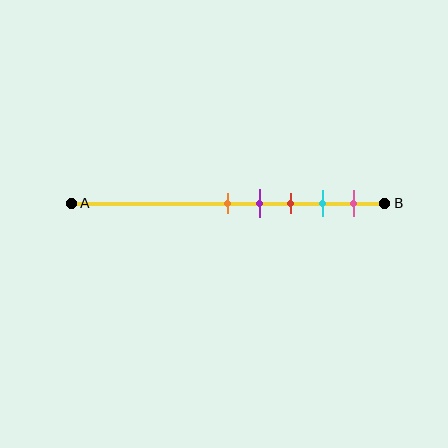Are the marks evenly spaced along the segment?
Yes, the marks are approximately evenly spaced.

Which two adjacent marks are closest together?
The orange and purple marks are the closest adjacent pair.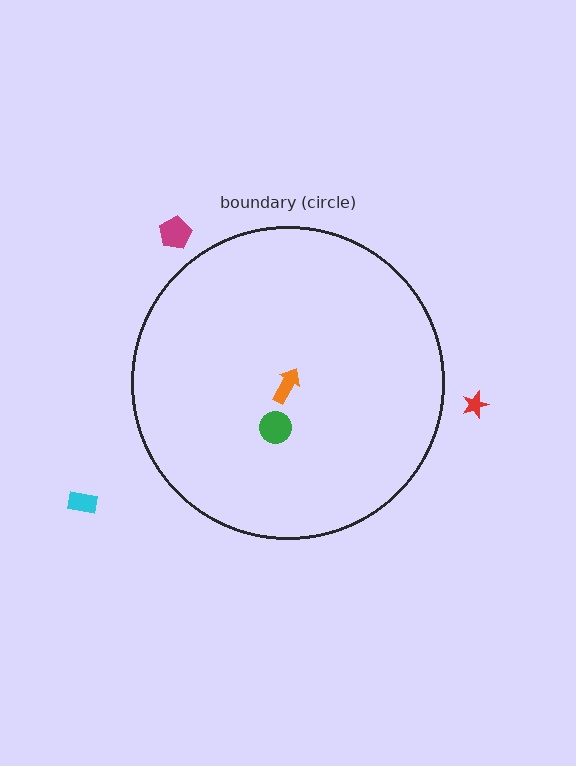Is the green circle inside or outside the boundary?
Inside.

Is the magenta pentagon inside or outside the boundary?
Outside.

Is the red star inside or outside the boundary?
Outside.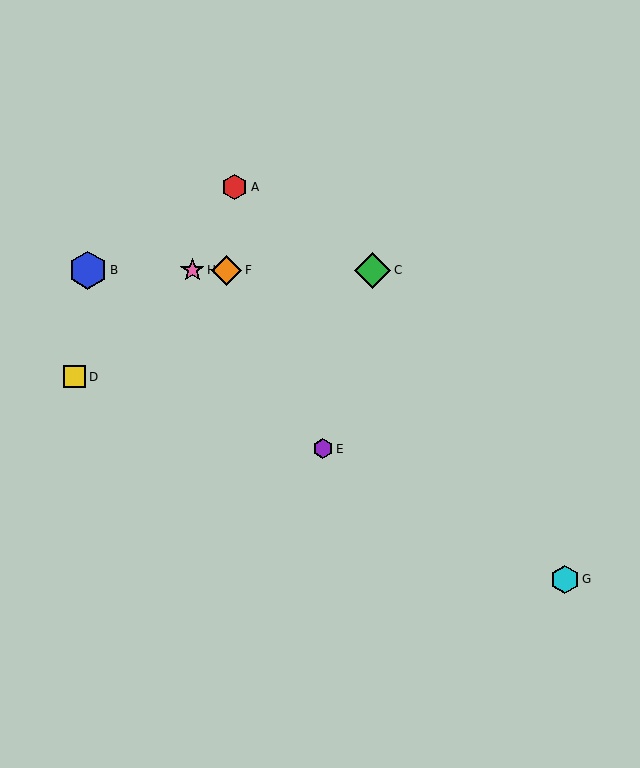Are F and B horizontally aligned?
Yes, both are at y≈270.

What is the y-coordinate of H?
Object H is at y≈270.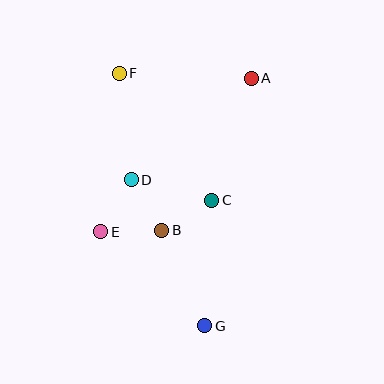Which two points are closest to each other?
Points B and C are closest to each other.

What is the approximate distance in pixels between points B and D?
The distance between B and D is approximately 59 pixels.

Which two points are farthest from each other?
Points F and G are farthest from each other.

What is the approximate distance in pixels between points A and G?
The distance between A and G is approximately 252 pixels.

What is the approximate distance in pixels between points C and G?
The distance between C and G is approximately 126 pixels.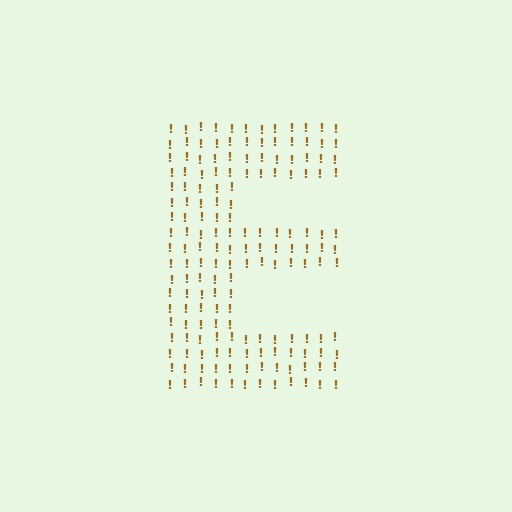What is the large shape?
The large shape is the letter E.